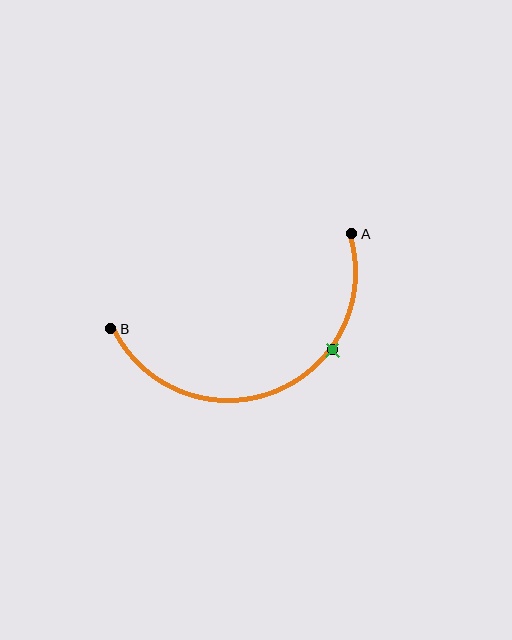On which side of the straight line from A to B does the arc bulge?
The arc bulges below the straight line connecting A and B.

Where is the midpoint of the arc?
The arc midpoint is the point on the curve farthest from the straight line joining A and B. It sits below that line.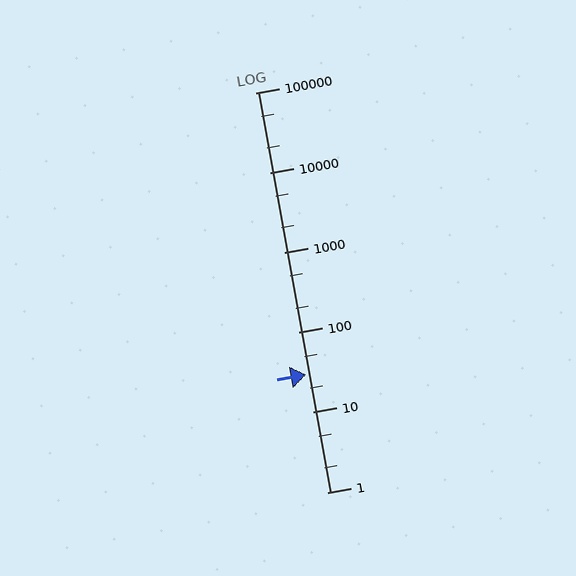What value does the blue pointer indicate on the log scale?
The pointer indicates approximately 30.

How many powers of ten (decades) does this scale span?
The scale spans 5 decades, from 1 to 100000.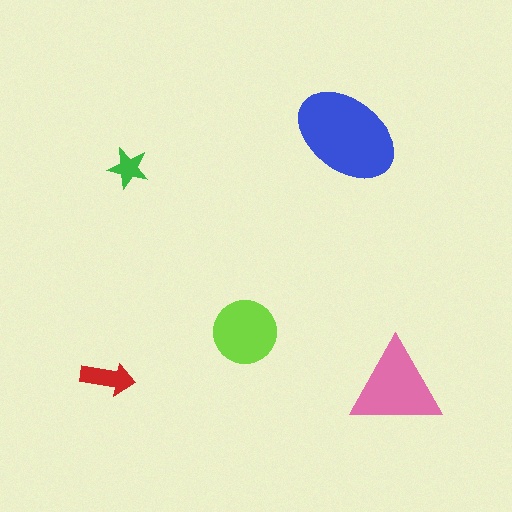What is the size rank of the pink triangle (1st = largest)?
2nd.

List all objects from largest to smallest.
The blue ellipse, the pink triangle, the lime circle, the red arrow, the green star.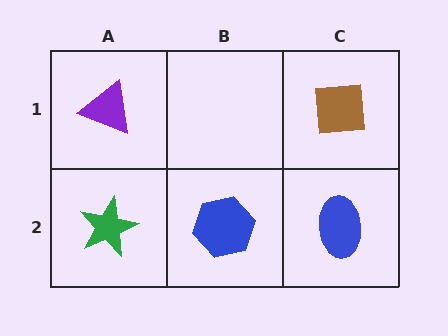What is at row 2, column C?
A blue ellipse.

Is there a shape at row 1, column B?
No, that cell is empty.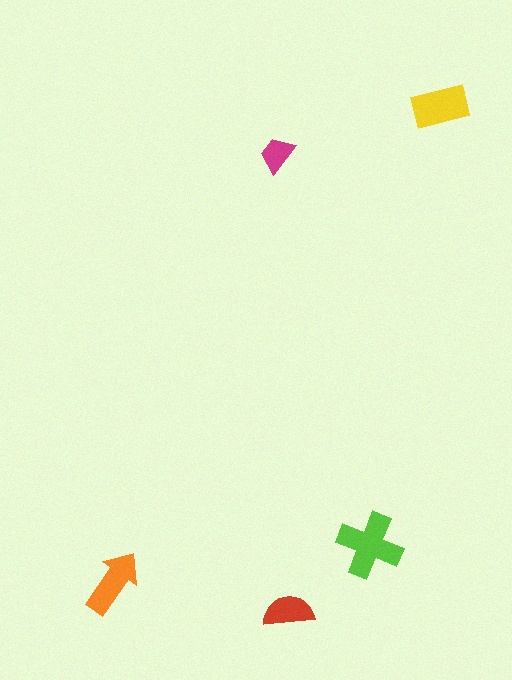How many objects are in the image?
There are 5 objects in the image.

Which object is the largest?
The lime cross.